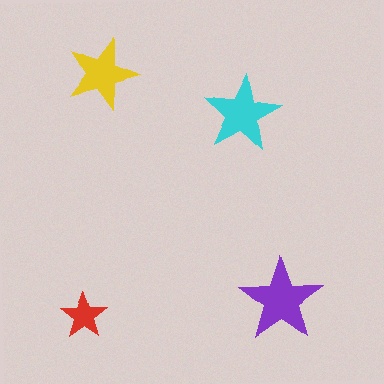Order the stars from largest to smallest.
the purple one, the cyan one, the yellow one, the red one.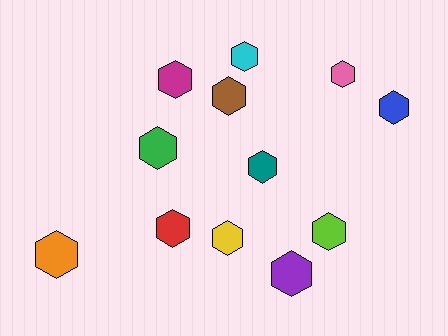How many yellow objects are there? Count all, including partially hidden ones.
There is 1 yellow object.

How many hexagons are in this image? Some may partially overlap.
There are 12 hexagons.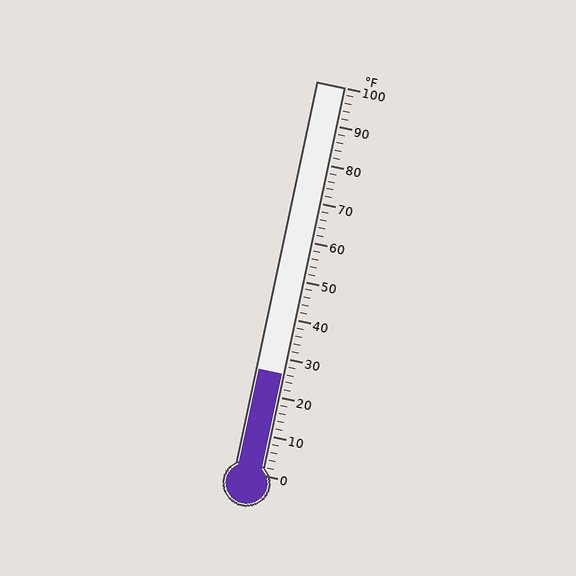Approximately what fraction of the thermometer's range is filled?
The thermometer is filled to approximately 25% of its range.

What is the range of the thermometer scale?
The thermometer scale ranges from 0°F to 100°F.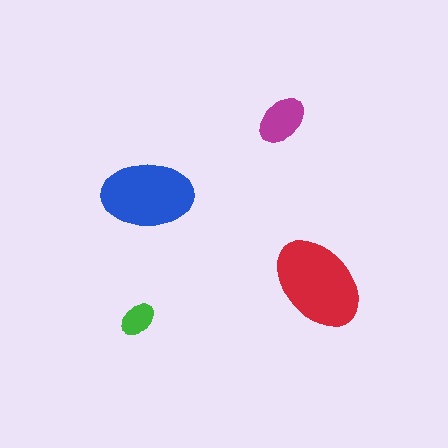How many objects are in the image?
There are 4 objects in the image.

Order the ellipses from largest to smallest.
the red one, the blue one, the magenta one, the green one.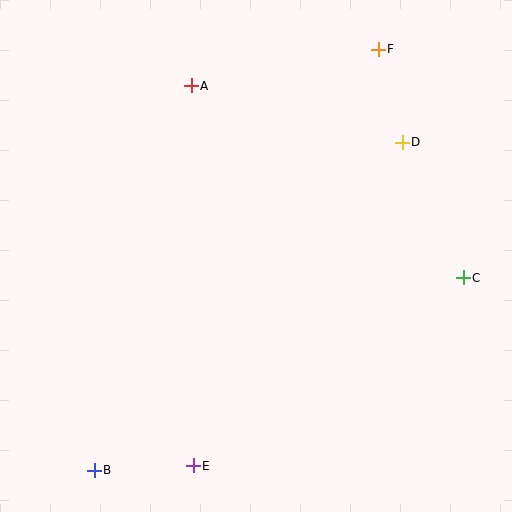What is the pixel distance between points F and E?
The distance between F and E is 456 pixels.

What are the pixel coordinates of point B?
Point B is at (94, 470).